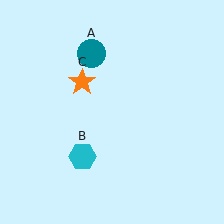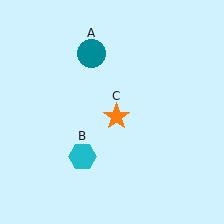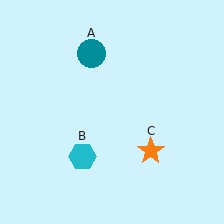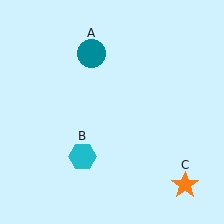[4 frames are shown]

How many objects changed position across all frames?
1 object changed position: orange star (object C).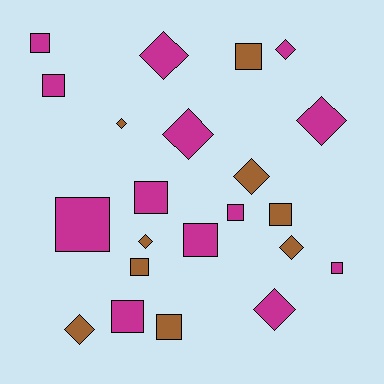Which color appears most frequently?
Magenta, with 13 objects.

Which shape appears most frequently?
Square, with 12 objects.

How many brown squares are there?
There are 4 brown squares.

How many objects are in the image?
There are 22 objects.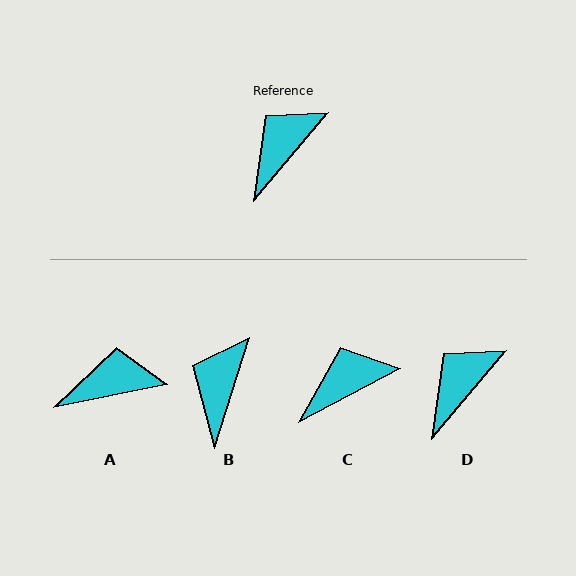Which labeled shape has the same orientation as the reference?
D.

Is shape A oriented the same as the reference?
No, it is off by about 39 degrees.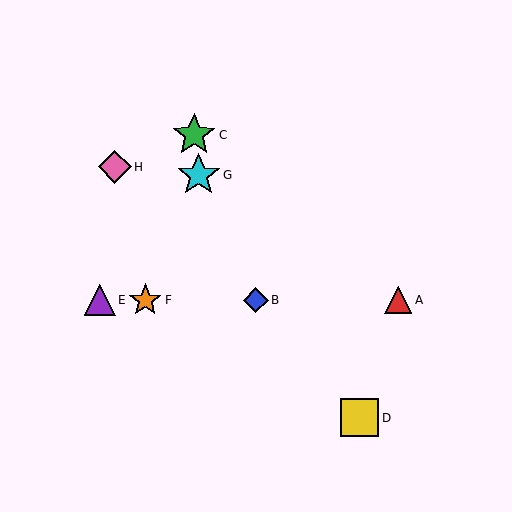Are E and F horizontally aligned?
Yes, both are at y≈300.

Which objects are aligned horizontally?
Objects A, B, E, F are aligned horizontally.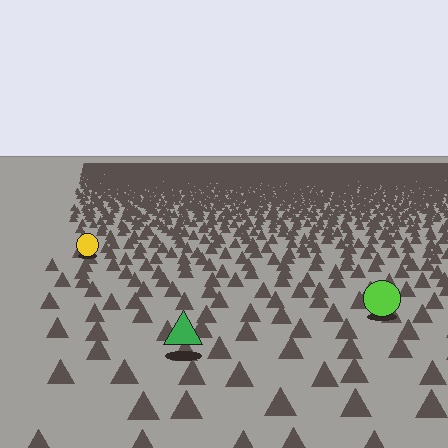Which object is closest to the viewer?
The green triangle is closest. The texture marks near it are larger and more spread out.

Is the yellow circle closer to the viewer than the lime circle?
No. The lime circle is closer — you can tell from the texture gradient: the ground texture is coarser near it.